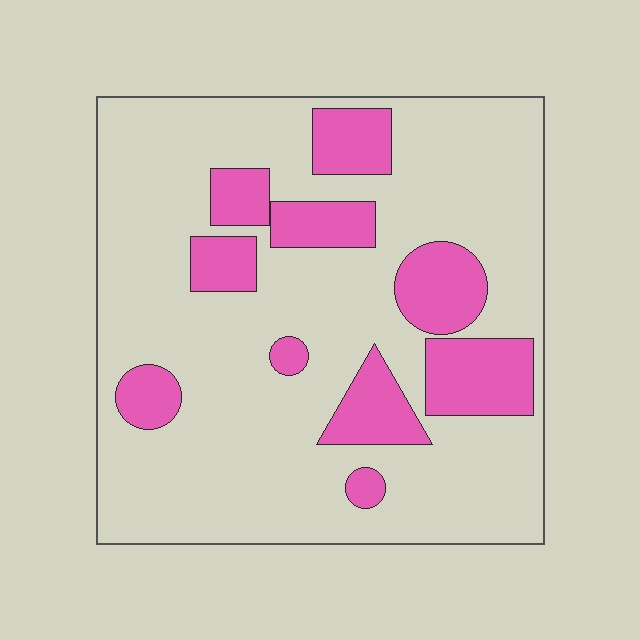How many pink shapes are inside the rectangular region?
10.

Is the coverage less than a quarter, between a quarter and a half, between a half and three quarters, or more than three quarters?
Less than a quarter.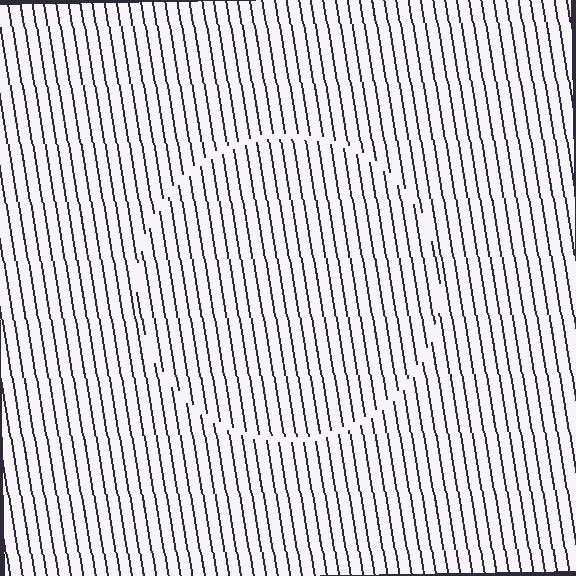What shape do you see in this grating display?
An illusory circle. The interior of the shape contains the same grating, shifted by half a period — the contour is defined by the phase discontinuity where line-ends from the inner and outer gratings abut.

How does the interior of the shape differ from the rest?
The interior of the shape contains the same grating, shifted by half a period — the contour is defined by the phase discontinuity where line-ends from the inner and outer gratings abut.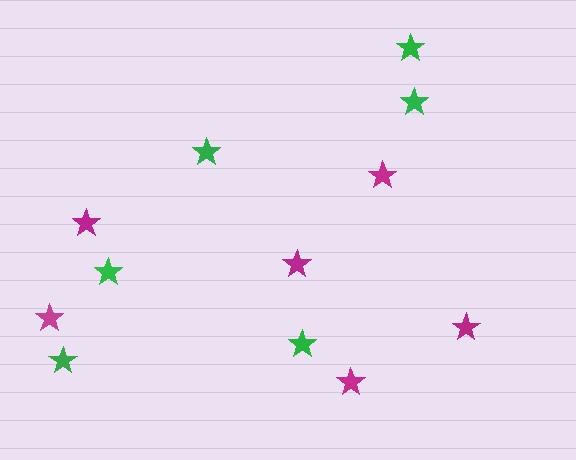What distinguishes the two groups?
There are 2 groups: one group of magenta stars (6) and one group of green stars (6).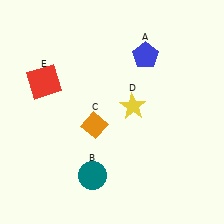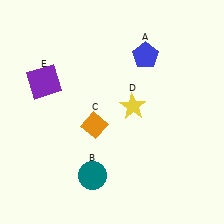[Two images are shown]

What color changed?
The square (E) changed from red in Image 1 to purple in Image 2.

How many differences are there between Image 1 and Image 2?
There is 1 difference between the two images.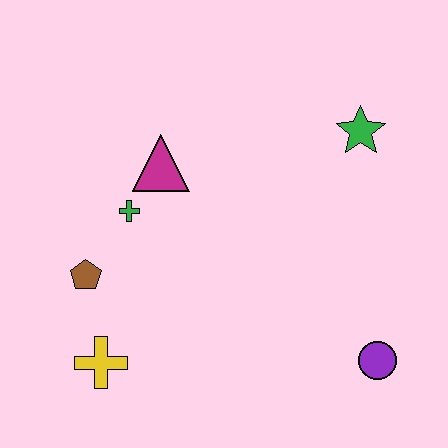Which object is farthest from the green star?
The yellow cross is farthest from the green star.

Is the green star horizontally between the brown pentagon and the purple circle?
Yes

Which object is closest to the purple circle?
The green star is closest to the purple circle.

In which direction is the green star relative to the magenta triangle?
The green star is to the right of the magenta triangle.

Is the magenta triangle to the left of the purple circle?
Yes